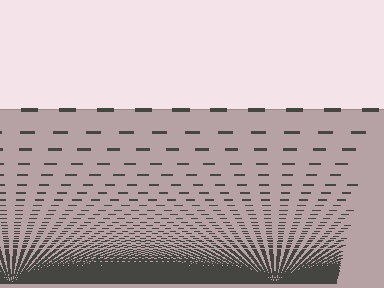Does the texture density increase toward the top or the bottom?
Density increases toward the bottom.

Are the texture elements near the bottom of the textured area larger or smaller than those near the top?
Smaller. The gradient is inverted — elements near the bottom are smaller and denser.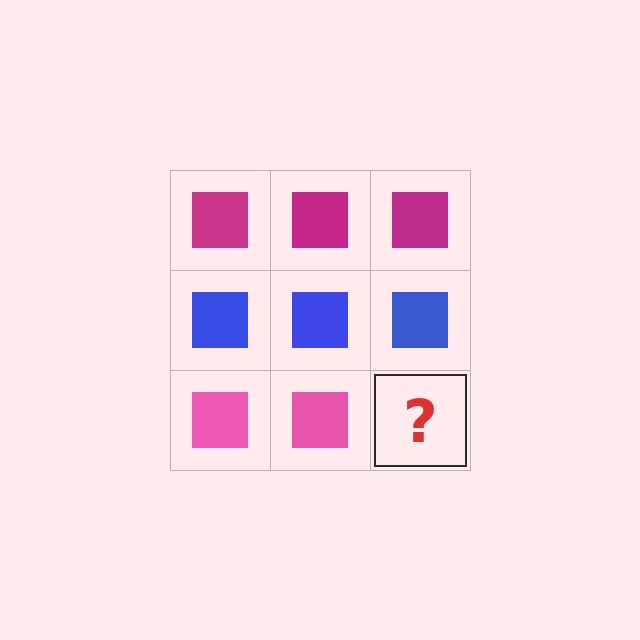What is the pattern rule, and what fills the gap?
The rule is that each row has a consistent color. The gap should be filled with a pink square.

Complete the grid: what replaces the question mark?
The question mark should be replaced with a pink square.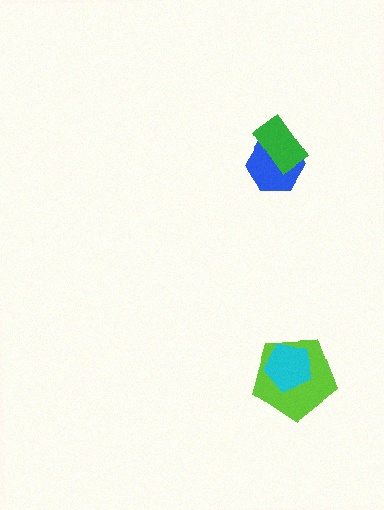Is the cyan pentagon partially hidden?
No, no other shape covers it.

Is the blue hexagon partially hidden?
Yes, it is partially covered by another shape.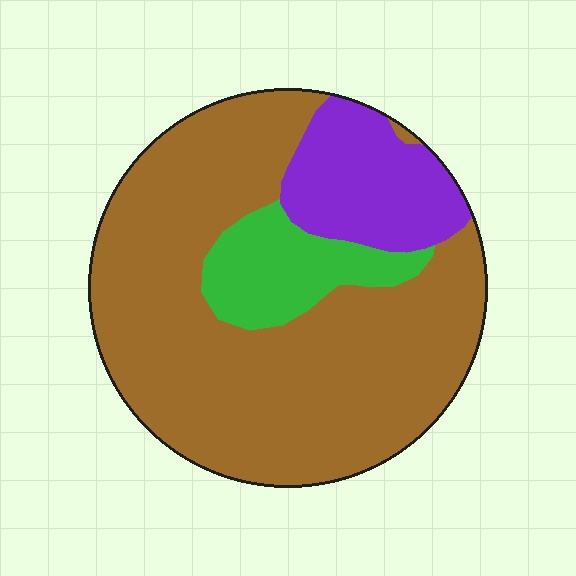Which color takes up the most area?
Brown, at roughly 70%.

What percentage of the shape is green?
Green covers roughly 10% of the shape.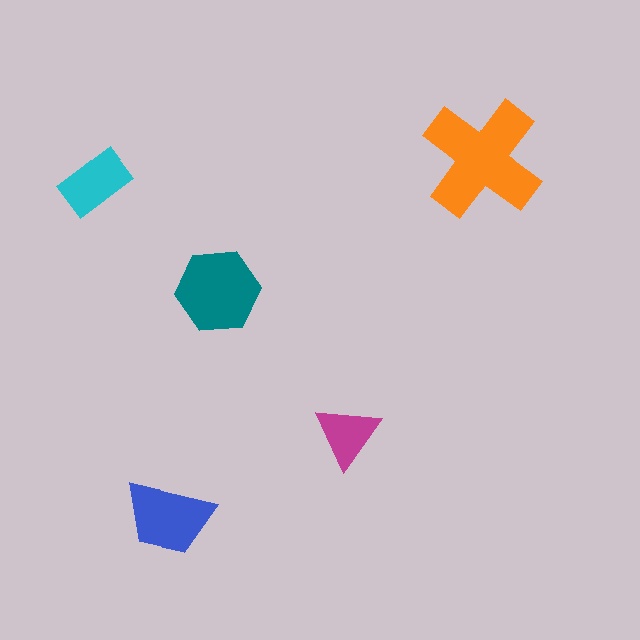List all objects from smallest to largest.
The magenta triangle, the cyan rectangle, the blue trapezoid, the teal hexagon, the orange cross.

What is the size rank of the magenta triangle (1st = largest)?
5th.